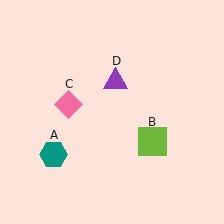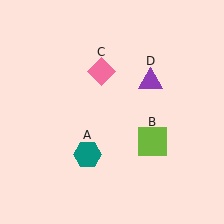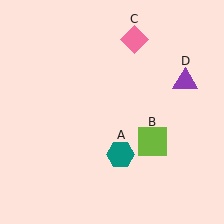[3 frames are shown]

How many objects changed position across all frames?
3 objects changed position: teal hexagon (object A), pink diamond (object C), purple triangle (object D).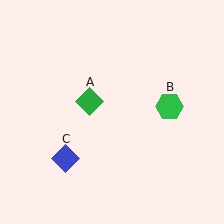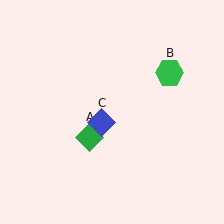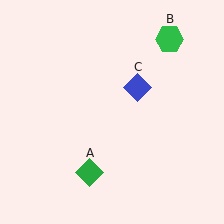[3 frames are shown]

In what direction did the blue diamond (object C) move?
The blue diamond (object C) moved up and to the right.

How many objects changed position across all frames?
3 objects changed position: green diamond (object A), green hexagon (object B), blue diamond (object C).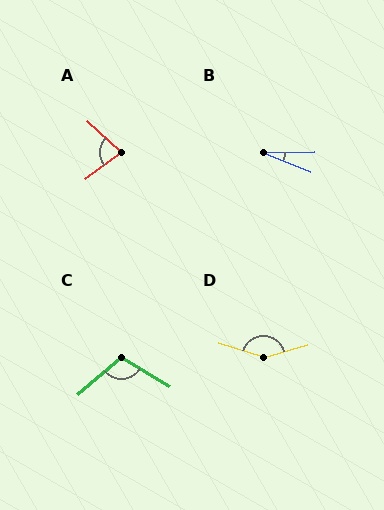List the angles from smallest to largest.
B (22°), A (79°), C (108°), D (147°).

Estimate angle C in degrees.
Approximately 108 degrees.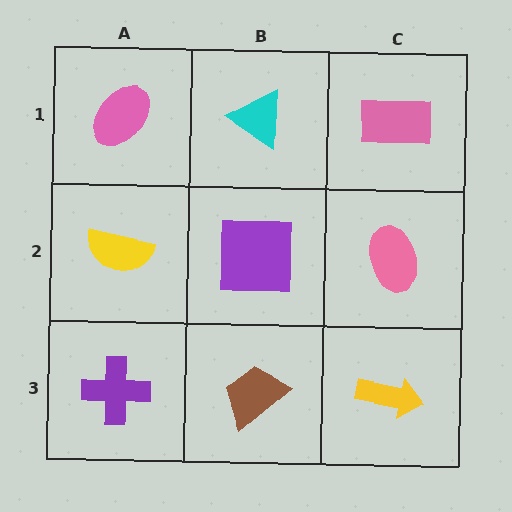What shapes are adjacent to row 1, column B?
A purple square (row 2, column B), a pink ellipse (row 1, column A), a pink rectangle (row 1, column C).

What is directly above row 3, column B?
A purple square.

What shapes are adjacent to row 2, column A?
A pink ellipse (row 1, column A), a purple cross (row 3, column A), a purple square (row 2, column B).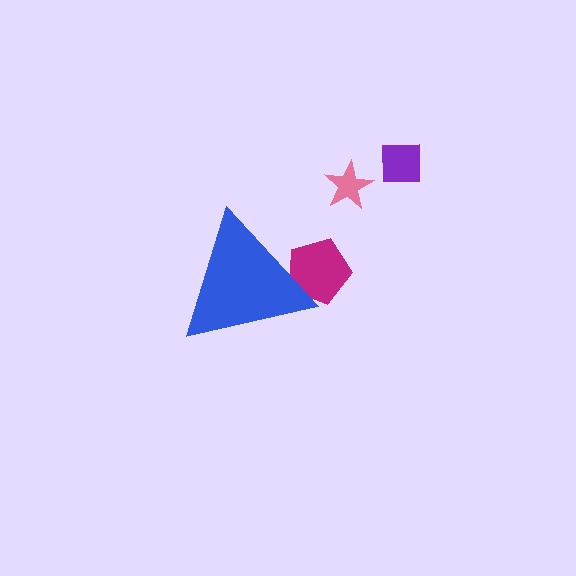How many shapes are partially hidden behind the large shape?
1 shape is partially hidden.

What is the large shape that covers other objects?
A blue triangle.